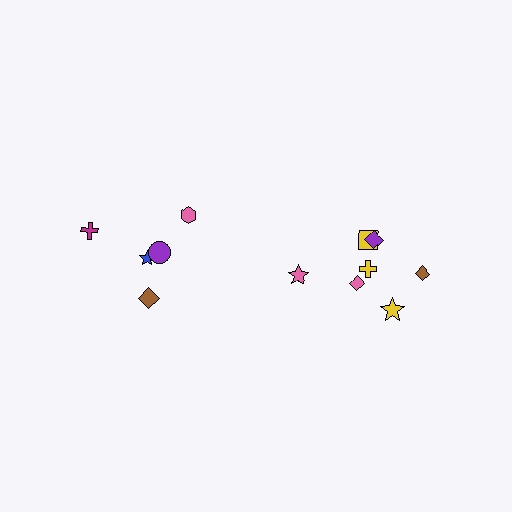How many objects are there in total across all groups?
There are 12 objects.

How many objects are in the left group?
There are 5 objects.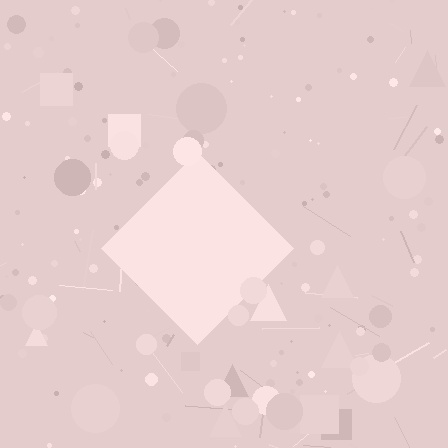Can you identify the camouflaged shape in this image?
The camouflaged shape is a diamond.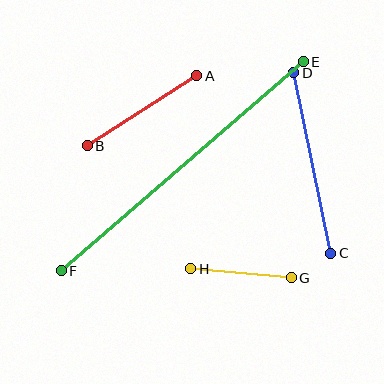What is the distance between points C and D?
The distance is approximately 184 pixels.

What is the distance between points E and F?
The distance is approximately 320 pixels.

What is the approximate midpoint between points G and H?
The midpoint is at approximately (241, 273) pixels.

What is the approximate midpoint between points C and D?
The midpoint is at approximately (312, 163) pixels.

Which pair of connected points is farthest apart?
Points E and F are farthest apart.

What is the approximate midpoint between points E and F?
The midpoint is at approximately (182, 166) pixels.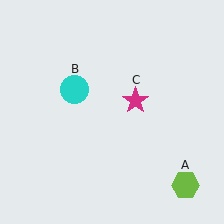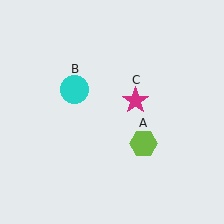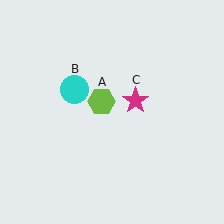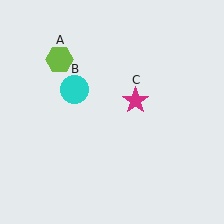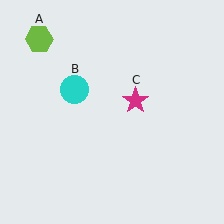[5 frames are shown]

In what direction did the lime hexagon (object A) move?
The lime hexagon (object A) moved up and to the left.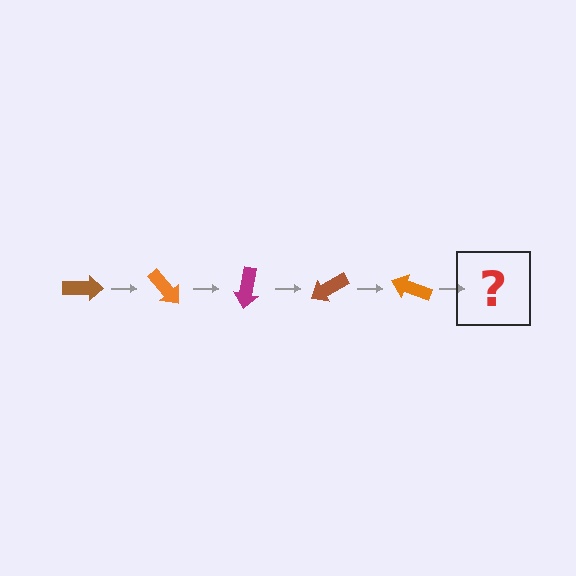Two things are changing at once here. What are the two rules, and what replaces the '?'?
The two rules are that it rotates 50 degrees each step and the color cycles through brown, orange, and magenta. The '?' should be a magenta arrow, rotated 250 degrees from the start.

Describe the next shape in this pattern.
It should be a magenta arrow, rotated 250 degrees from the start.